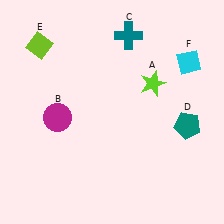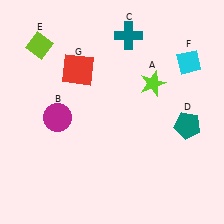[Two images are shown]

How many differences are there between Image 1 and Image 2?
There is 1 difference between the two images.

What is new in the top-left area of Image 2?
A red square (G) was added in the top-left area of Image 2.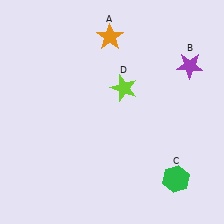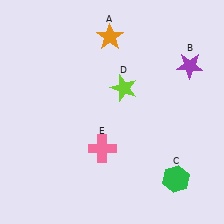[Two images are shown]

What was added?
A pink cross (E) was added in Image 2.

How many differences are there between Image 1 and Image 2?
There is 1 difference between the two images.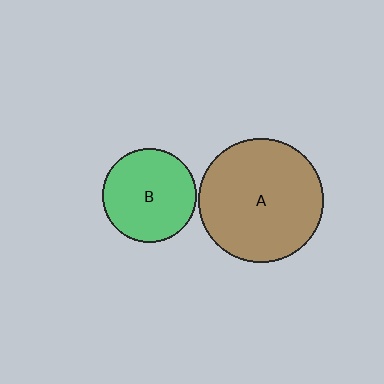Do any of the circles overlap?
No, none of the circles overlap.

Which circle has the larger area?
Circle A (brown).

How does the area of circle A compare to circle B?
Approximately 1.7 times.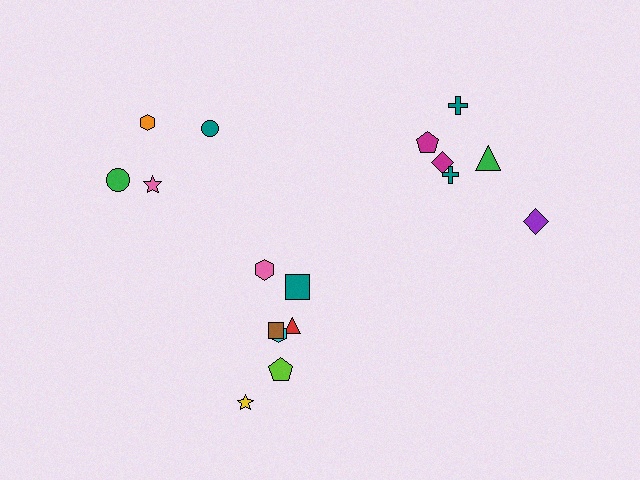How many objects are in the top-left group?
There are 4 objects.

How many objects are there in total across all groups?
There are 17 objects.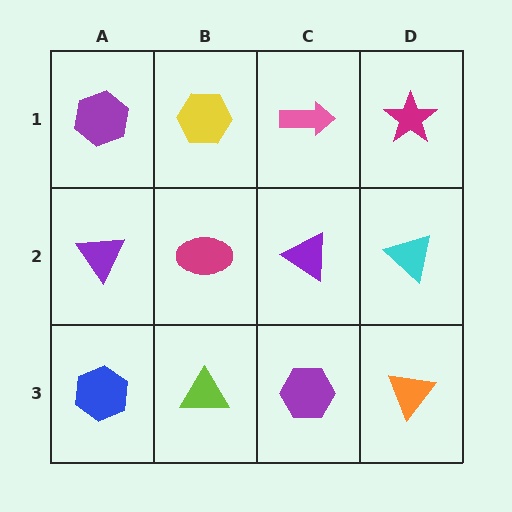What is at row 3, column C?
A purple hexagon.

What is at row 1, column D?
A magenta star.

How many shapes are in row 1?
4 shapes.